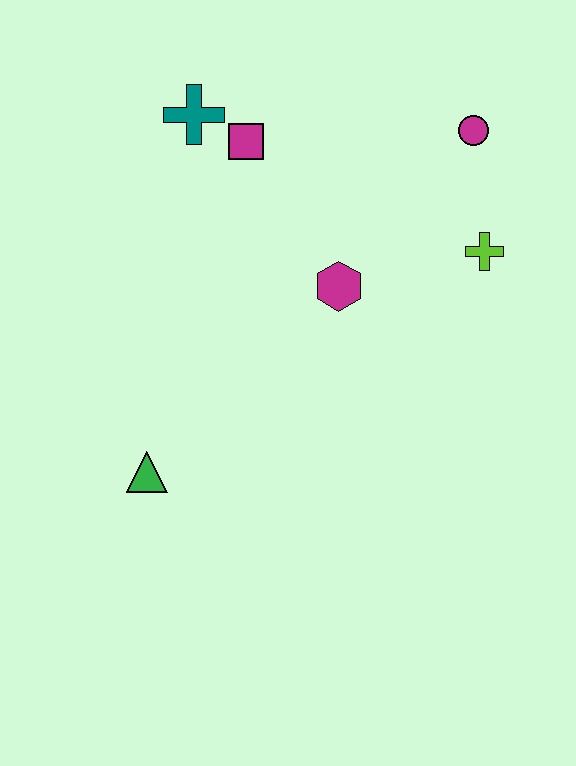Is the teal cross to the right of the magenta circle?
No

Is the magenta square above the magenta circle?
No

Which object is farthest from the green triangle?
The magenta circle is farthest from the green triangle.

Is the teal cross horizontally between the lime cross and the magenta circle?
No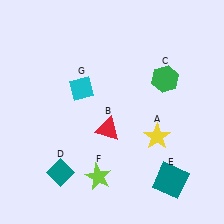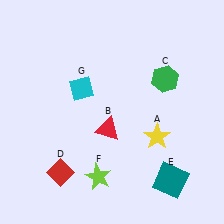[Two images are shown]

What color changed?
The diamond (D) changed from teal in Image 1 to red in Image 2.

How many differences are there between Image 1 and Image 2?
There is 1 difference between the two images.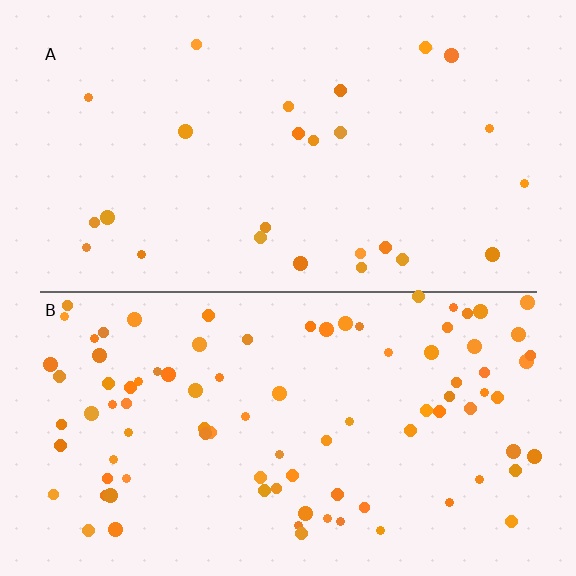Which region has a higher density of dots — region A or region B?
B (the bottom).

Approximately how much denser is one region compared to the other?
Approximately 3.5× — region B over region A.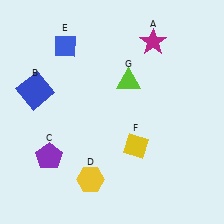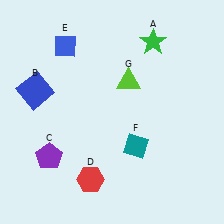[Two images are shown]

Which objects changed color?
A changed from magenta to green. D changed from yellow to red. F changed from yellow to teal.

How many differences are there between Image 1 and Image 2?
There are 3 differences between the two images.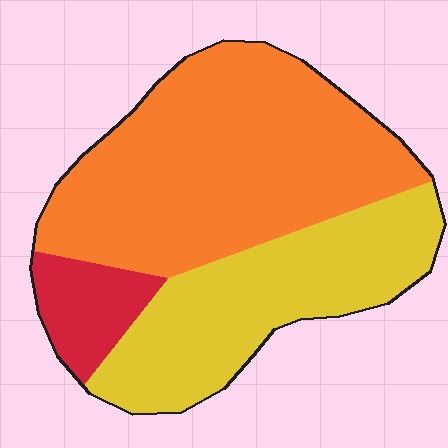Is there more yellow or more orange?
Orange.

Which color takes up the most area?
Orange, at roughly 55%.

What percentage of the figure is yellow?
Yellow covers around 35% of the figure.